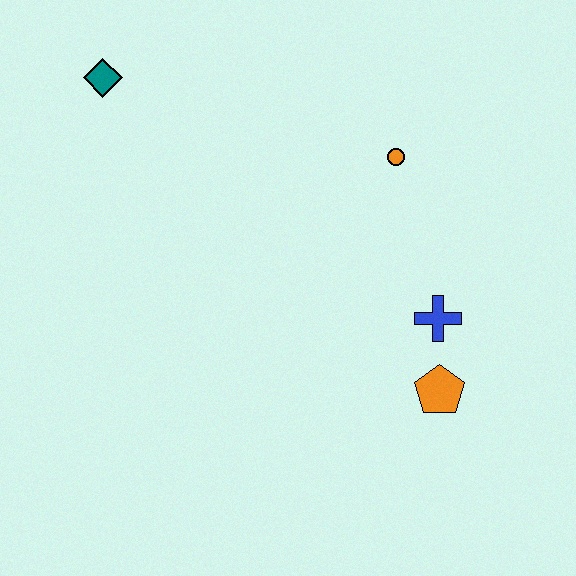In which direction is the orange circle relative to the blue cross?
The orange circle is above the blue cross.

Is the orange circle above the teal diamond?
No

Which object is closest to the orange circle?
The blue cross is closest to the orange circle.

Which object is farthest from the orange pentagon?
The teal diamond is farthest from the orange pentagon.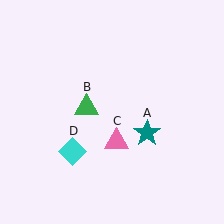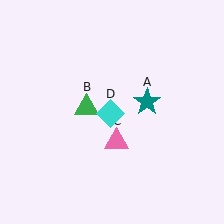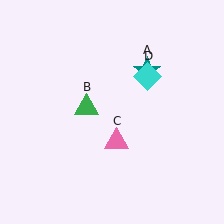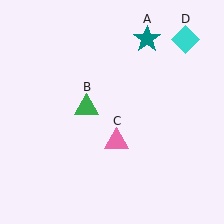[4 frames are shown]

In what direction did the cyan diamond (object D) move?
The cyan diamond (object D) moved up and to the right.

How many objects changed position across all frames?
2 objects changed position: teal star (object A), cyan diamond (object D).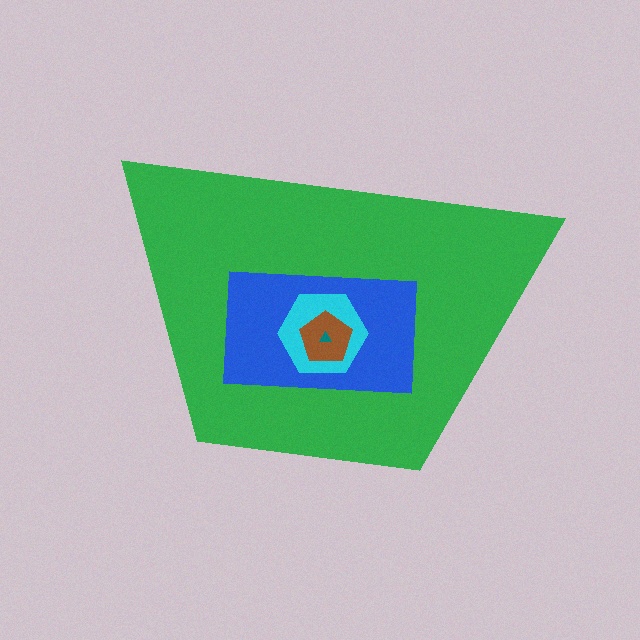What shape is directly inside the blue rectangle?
The cyan hexagon.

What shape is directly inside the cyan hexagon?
The brown pentagon.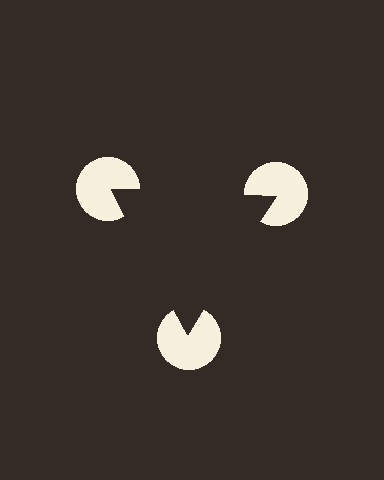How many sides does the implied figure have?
3 sides.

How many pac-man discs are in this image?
There are 3 — one at each vertex of the illusory triangle.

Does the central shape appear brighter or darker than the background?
It typically appears slightly darker than the background, even though no actual brightness change is drawn.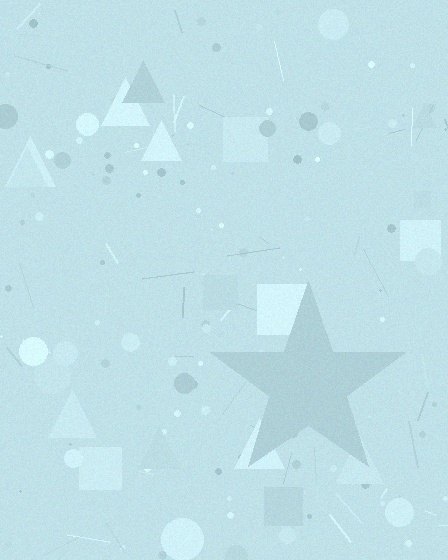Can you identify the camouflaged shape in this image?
The camouflaged shape is a star.